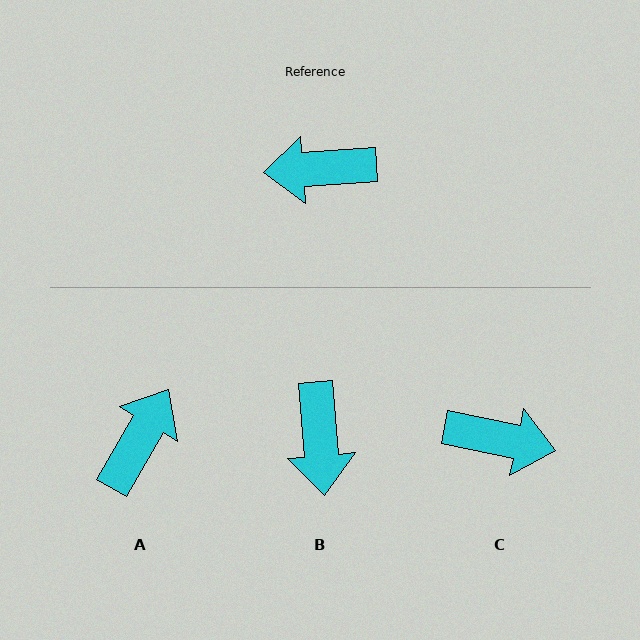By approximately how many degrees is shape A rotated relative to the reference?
Approximately 124 degrees clockwise.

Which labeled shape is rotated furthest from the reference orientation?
C, about 164 degrees away.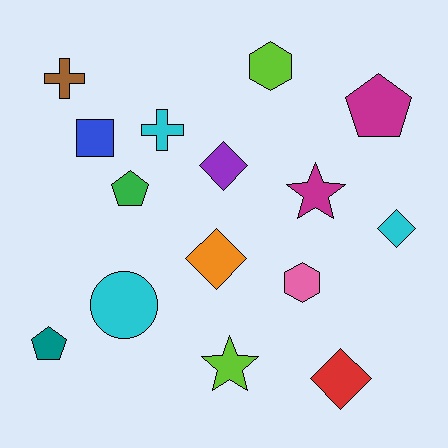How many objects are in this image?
There are 15 objects.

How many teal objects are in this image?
There is 1 teal object.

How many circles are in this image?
There is 1 circle.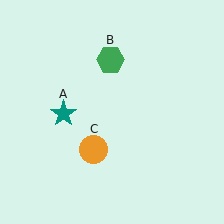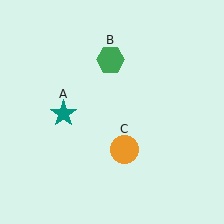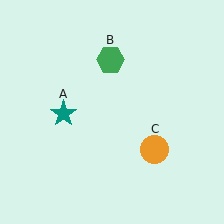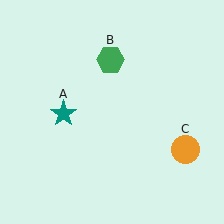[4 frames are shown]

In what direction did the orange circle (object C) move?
The orange circle (object C) moved right.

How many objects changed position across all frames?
1 object changed position: orange circle (object C).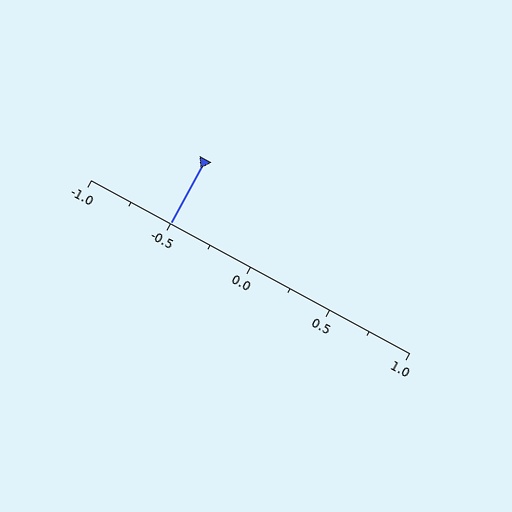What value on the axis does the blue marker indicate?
The marker indicates approximately -0.5.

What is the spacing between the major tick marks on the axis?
The major ticks are spaced 0.5 apart.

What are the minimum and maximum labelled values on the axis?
The axis runs from -1.0 to 1.0.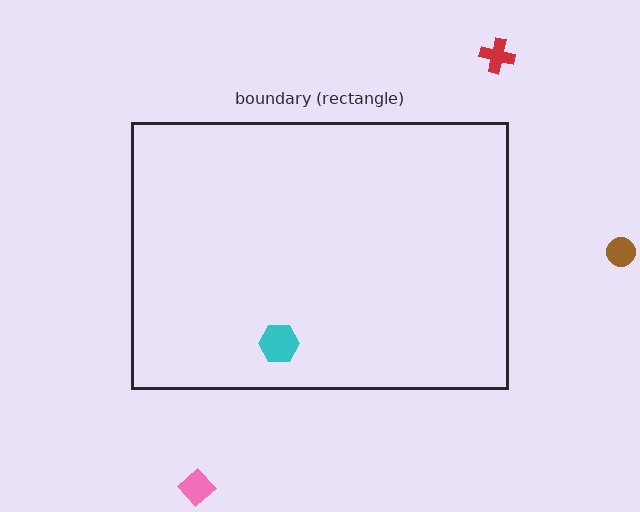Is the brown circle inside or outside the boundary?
Outside.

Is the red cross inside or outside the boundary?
Outside.